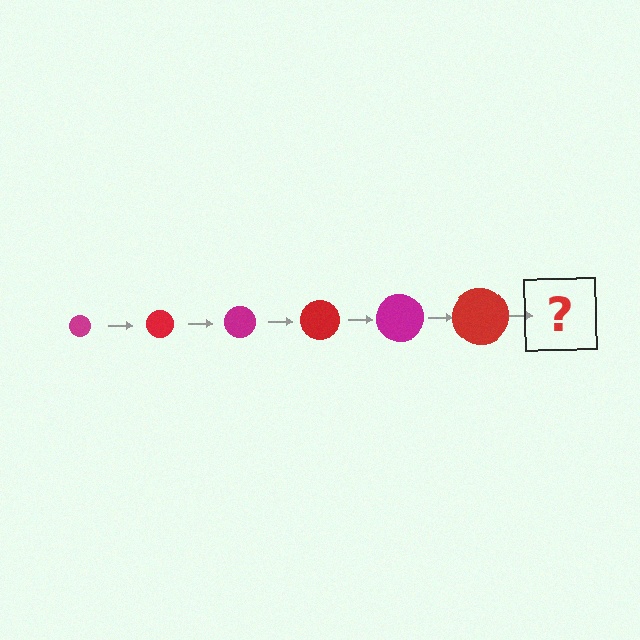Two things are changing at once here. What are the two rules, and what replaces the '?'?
The two rules are that the circle grows larger each step and the color cycles through magenta and red. The '?' should be a magenta circle, larger than the previous one.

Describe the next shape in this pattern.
It should be a magenta circle, larger than the previous one.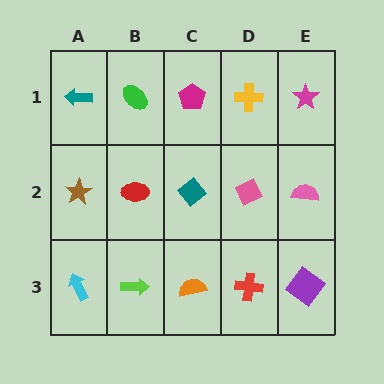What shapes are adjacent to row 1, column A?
A brown star (row 2, column A), a green ellipse (row 1, column B).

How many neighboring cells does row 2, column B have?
4.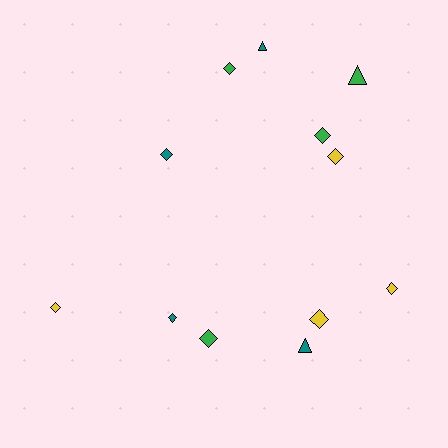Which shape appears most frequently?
Diamond, with 9 objects.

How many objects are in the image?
There are 12 objects.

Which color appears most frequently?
Green, with 4 objects.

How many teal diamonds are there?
There are 2 teal diamonds.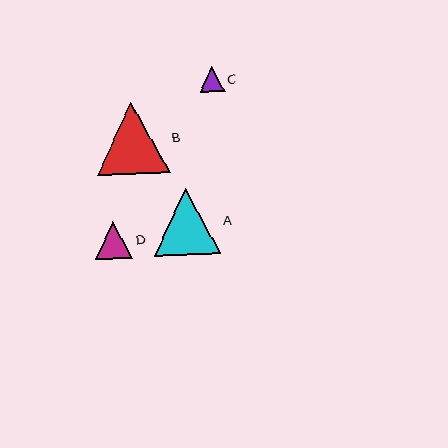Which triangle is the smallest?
Triangle C is the smallest with a size of approximately 25 pixels.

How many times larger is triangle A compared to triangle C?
Triangle A is approximately 2.6 times the size of triangle C.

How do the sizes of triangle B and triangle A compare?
Triangle B and triangle A are approximately the same size.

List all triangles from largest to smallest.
From largest to smallest: B, A, D, C.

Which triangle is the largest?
Triangle B is the largest with a size of approximately 72 pixels.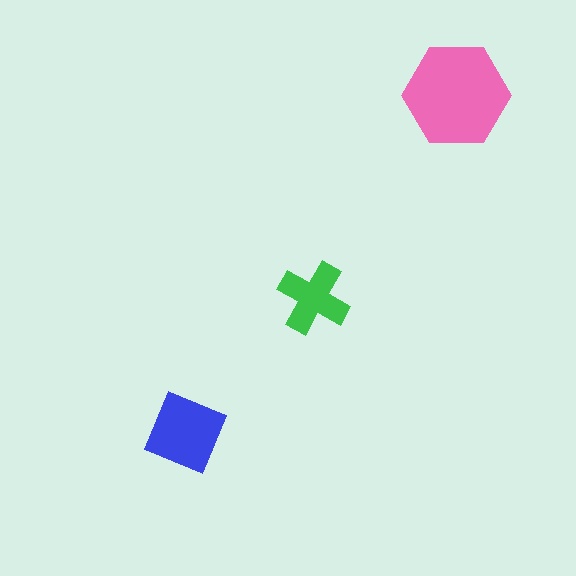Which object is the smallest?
The green cross.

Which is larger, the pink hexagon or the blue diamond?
The pink hexagon.